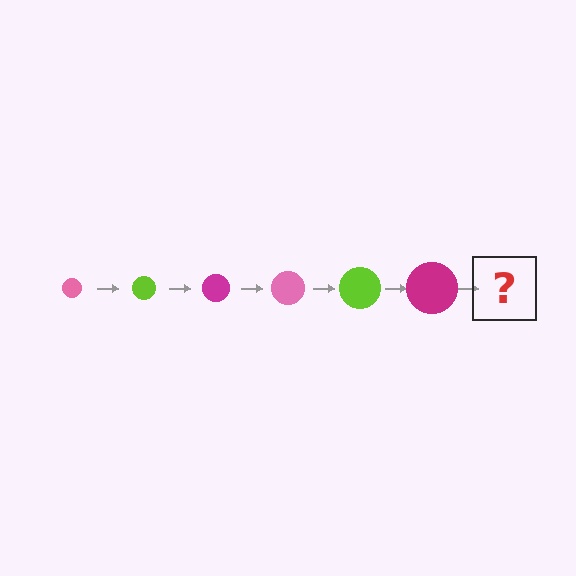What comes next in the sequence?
The next element should be a pink circle, larger than the previous one.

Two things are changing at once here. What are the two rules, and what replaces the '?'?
The two rules are that the circle grows larger each step and the color cycles through pink, lime, and magenta. The '?' should be a pink circle, larger than the previous one.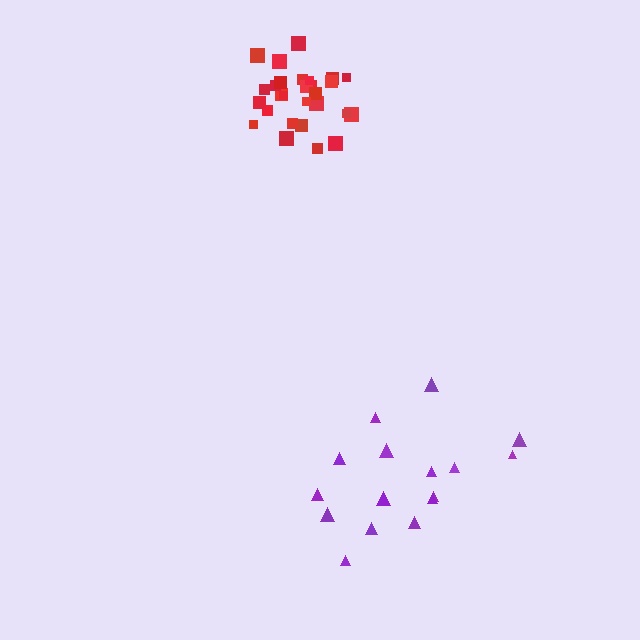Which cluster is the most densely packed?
Red.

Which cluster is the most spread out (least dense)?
Purple.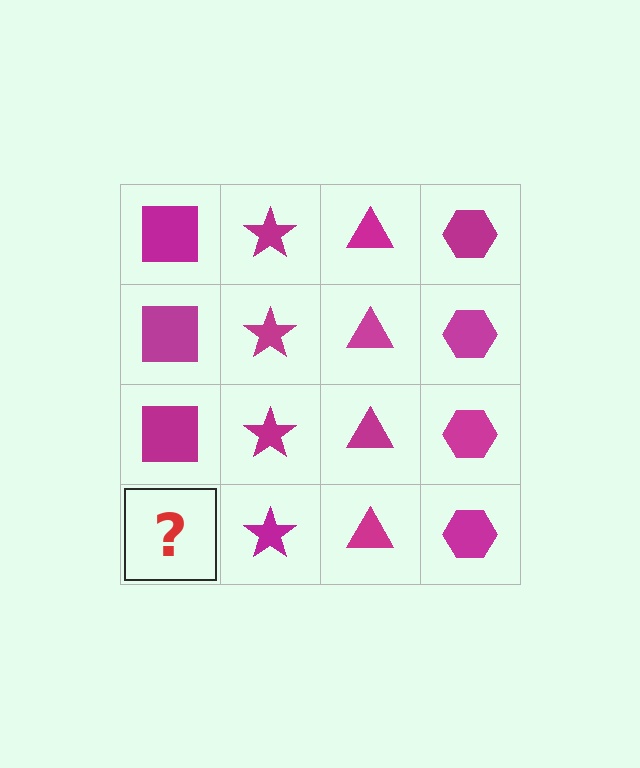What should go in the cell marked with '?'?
The missing cell should contain a magenta square.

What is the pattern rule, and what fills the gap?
The rule is that each column has a consistent shape. The gap should be filled with a magenta square.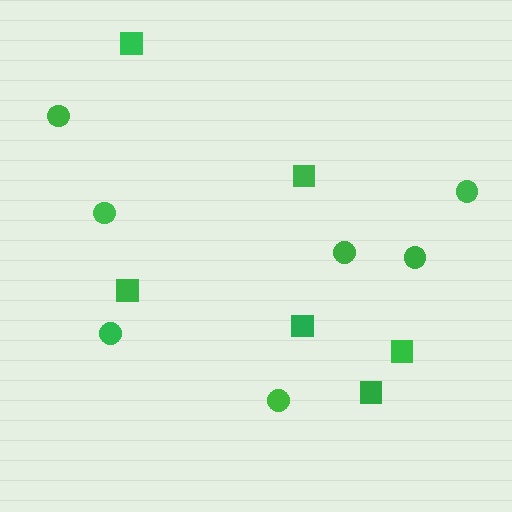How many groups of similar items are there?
There are 2 groups: one group of squares (6) and one group of circles (7).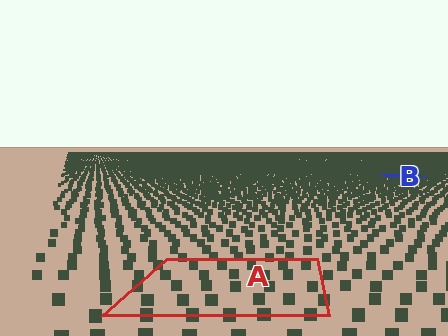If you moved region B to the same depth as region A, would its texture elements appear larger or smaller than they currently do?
They would appear larger. At a closer depth, the same texture elements are projected at a bigger on-screen size.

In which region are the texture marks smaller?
The texture marks are smaller in region B, because it is farther away.